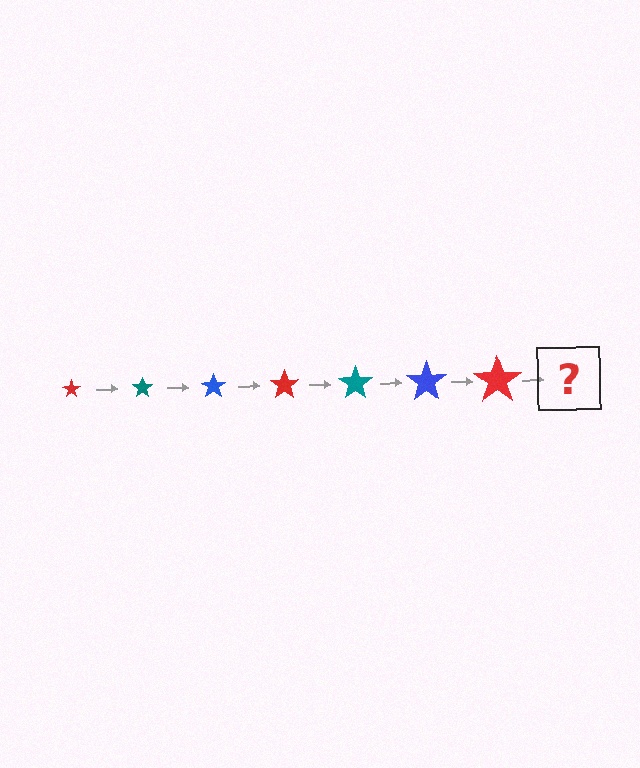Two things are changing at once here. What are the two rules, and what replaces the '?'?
The two rules are that the star grows larger each step and the color cycles through red, teal, and blue. The '?' should be a teal star, larger than the previous one.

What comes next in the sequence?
The next element should be a teal star, larger than the previous one.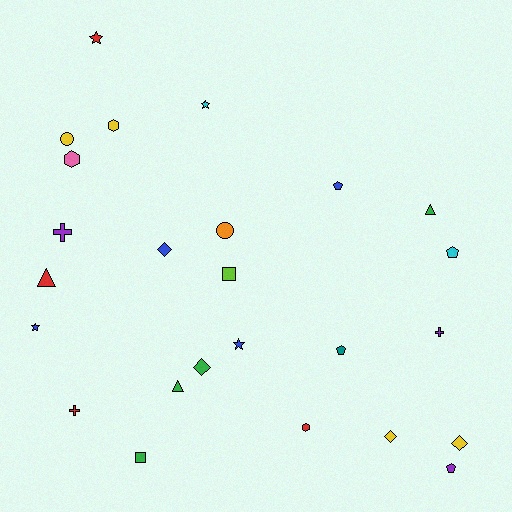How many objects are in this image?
There are 25 objects.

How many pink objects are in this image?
There is 1 pink object.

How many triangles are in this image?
There are 3 triangles.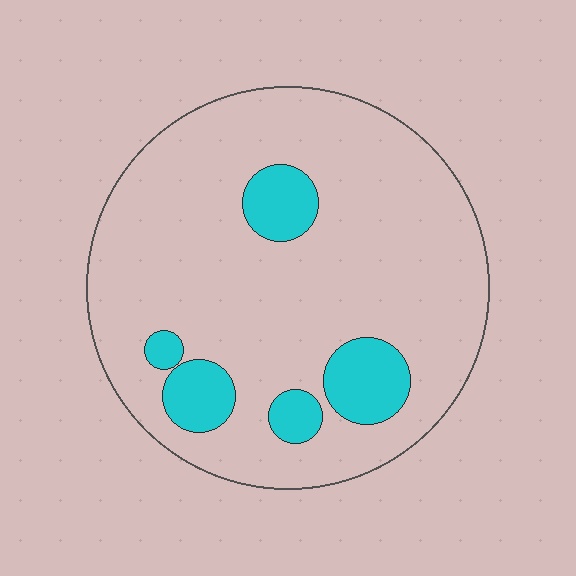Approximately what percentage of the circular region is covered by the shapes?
Approximately 15%.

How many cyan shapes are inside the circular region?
5.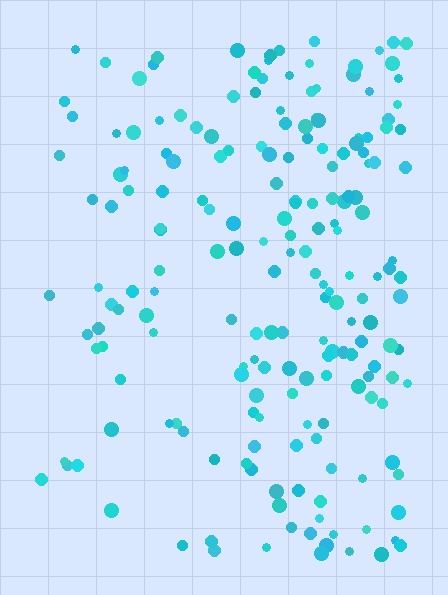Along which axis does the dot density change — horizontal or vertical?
Horizontal.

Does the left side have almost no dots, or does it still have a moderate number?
Still a moderate number, just noticeably fewer than the right.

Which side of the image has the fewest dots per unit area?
The left.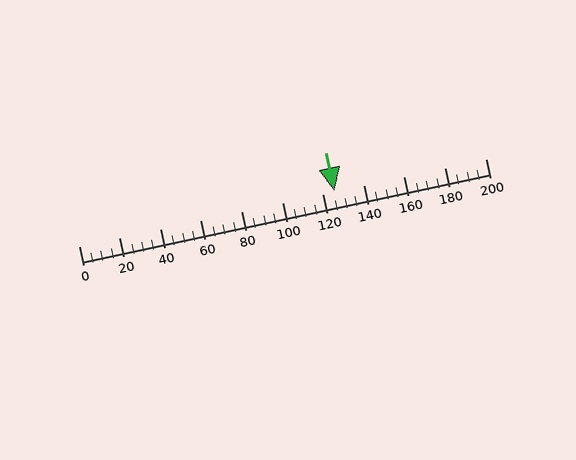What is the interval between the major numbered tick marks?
The major tick marks are spaced 20 units apart.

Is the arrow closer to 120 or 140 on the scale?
The arrow is closer to 120.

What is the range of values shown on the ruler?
The ruler shows values from 0 to 200.